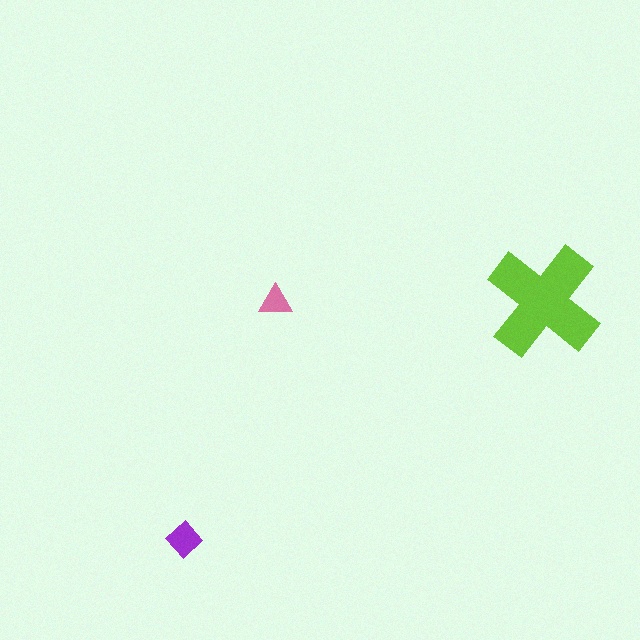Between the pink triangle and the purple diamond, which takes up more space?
The purple diamond.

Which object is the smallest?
The pink triangle.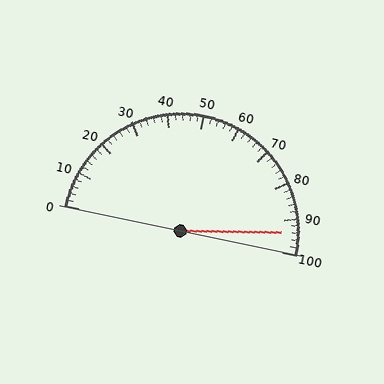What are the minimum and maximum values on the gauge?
The gauge ranges from 0 to 100.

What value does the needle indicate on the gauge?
The needle indicates approximately 94.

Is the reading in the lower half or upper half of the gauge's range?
The reading is in the upper half of the range (0 to 100).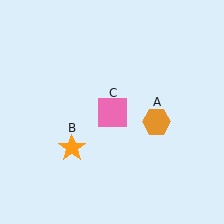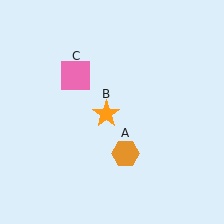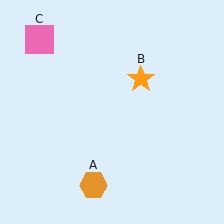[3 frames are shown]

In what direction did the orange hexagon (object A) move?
The orange hexagon (object A) moved down and to the left.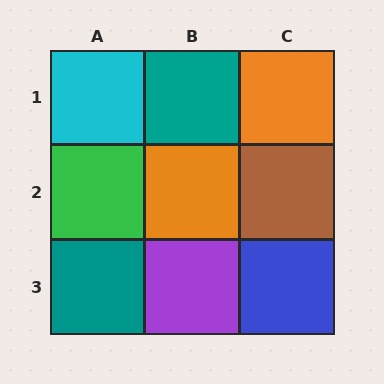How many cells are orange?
2 cells are orange.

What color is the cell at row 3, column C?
Blue.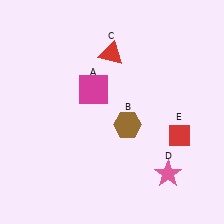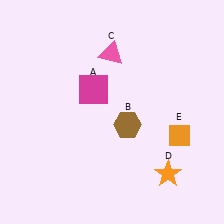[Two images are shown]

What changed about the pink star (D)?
In Image 1, D is pink. In Image 2, it changed to orange.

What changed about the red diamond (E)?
In Image 1, E is red. In Image 2, it changed to orange.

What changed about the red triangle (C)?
In Image 1, C is red. In Image 2, it changed to pink.